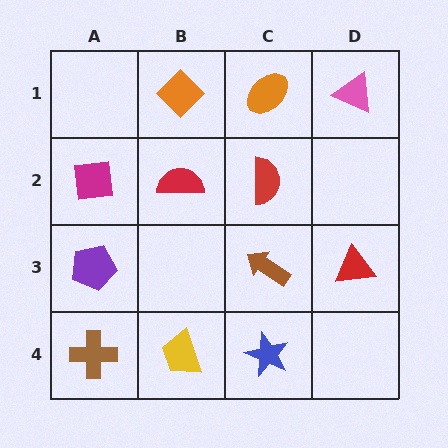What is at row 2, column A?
A magenta square.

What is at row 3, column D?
A red triangle.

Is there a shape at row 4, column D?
No, that cell is empty.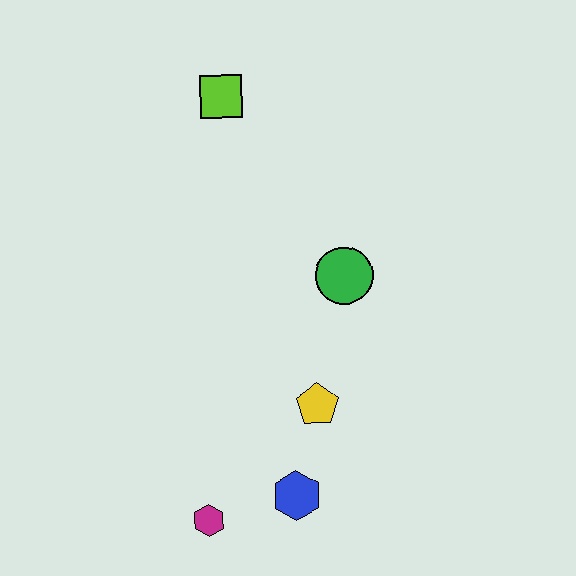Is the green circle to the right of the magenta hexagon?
Yes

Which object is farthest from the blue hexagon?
The lime square is farthest from the blue hexagon.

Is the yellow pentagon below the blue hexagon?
No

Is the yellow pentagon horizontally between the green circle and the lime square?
Yes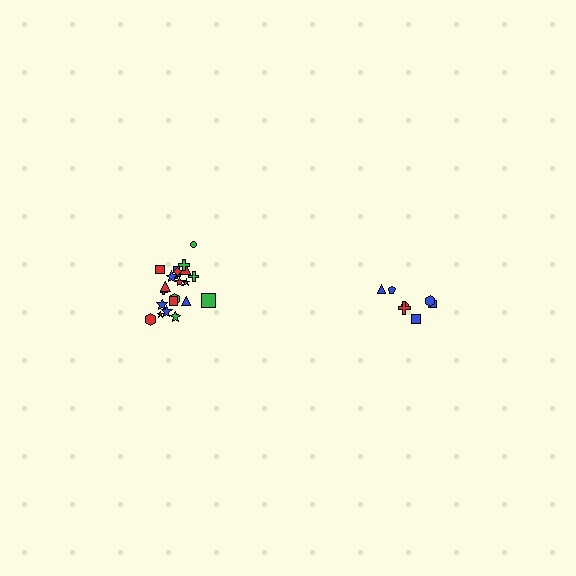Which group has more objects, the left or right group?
The left group.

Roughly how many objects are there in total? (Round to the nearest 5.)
Roughly 30 objects in total.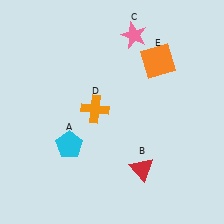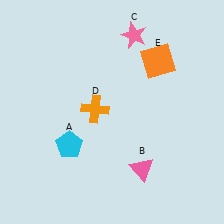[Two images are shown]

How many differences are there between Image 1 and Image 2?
There is 1 difference between the two images.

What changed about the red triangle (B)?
In Image 1, B is red. In Image 2, it changed to pink.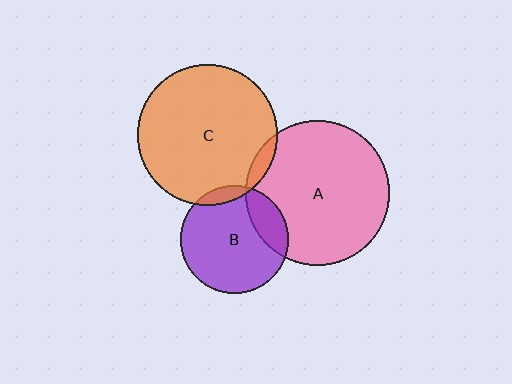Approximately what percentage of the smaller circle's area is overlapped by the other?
Approximately 5%.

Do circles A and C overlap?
Yes.